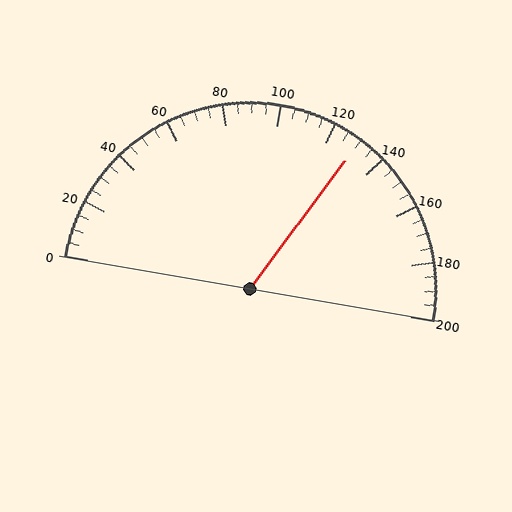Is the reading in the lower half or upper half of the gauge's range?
The reading is in the upper half of the range (0 to 200).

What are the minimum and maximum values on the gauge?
The gauge ranges from 0 to 200.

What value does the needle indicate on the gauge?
The needle indicates approximately 130.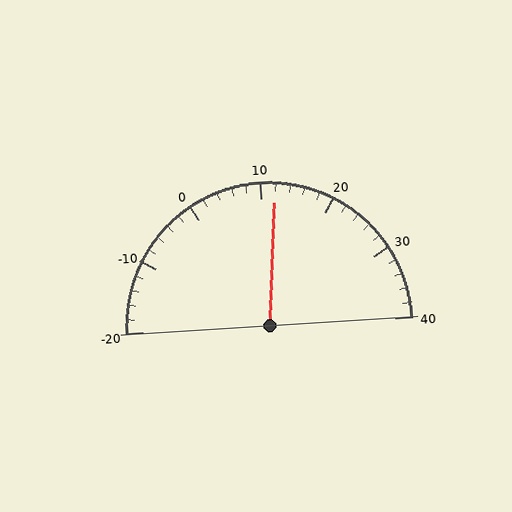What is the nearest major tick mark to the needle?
The nearest major tick mark is 10.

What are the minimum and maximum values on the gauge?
The gauge ranges from -20 to 40.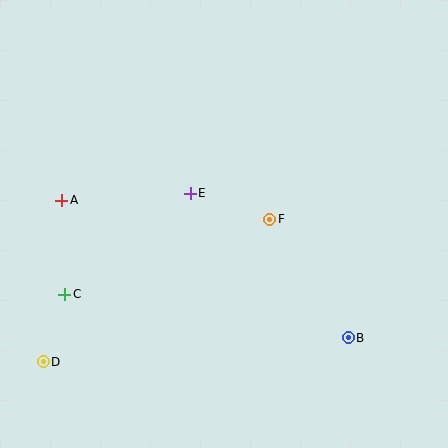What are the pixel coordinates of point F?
Point F is at (270, 219).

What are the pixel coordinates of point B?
Point B is at (348, 338).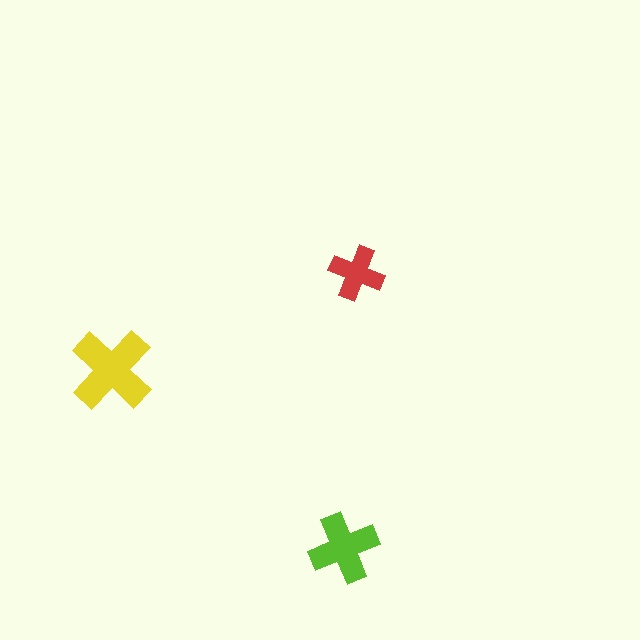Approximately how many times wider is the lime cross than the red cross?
About 1.5 times wider.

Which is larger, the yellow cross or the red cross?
The yellow one.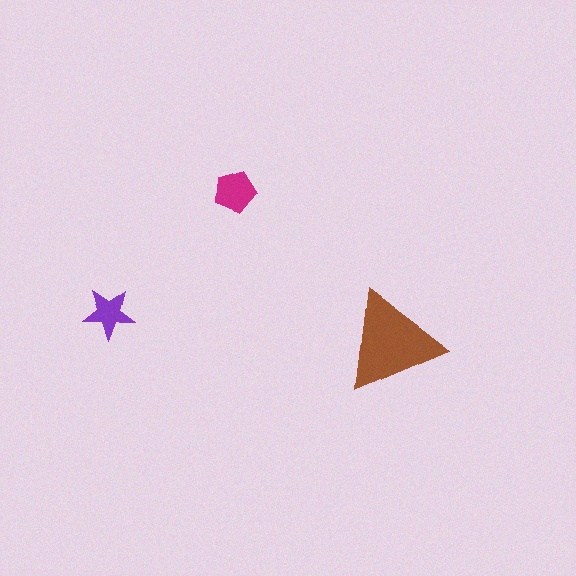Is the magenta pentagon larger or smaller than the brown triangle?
Smaller.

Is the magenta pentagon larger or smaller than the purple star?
Larger.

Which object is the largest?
The brown triangle.